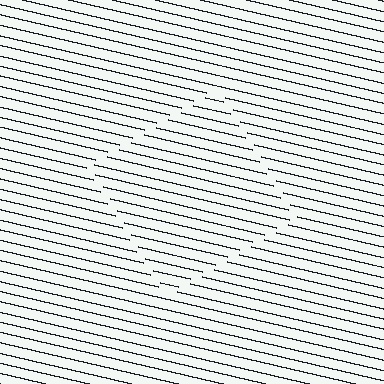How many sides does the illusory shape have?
4 sides — the line-ends trace a square.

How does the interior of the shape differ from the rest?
The interior of the shape contains the same grating, shifted by half a period — the contour is defined by the phase discontinuity where line-ends from the inner and outer gratings abut.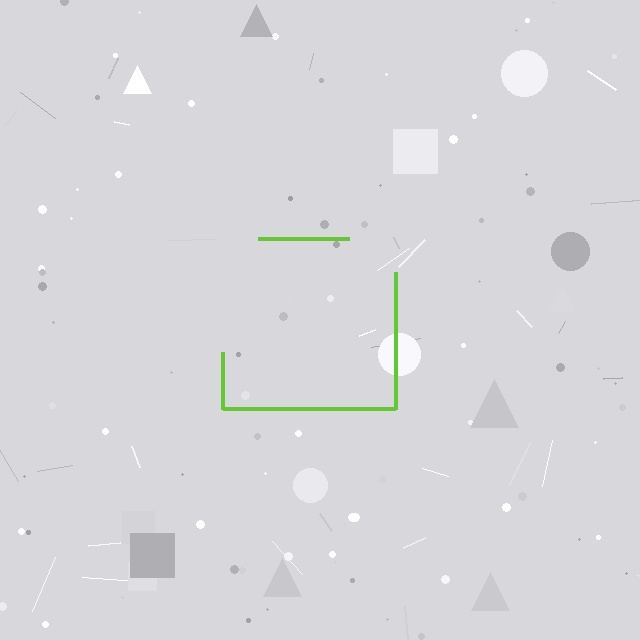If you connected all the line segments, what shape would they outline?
They would outline a square.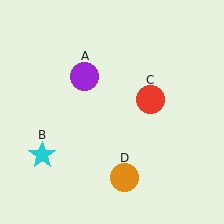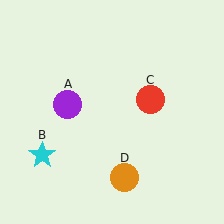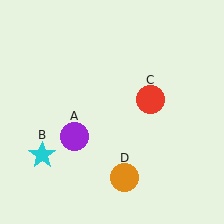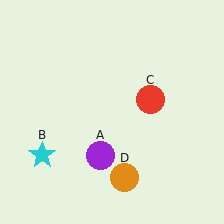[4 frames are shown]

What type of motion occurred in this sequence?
The purple circle (object A) rotated counterclockwise around the center of the scene.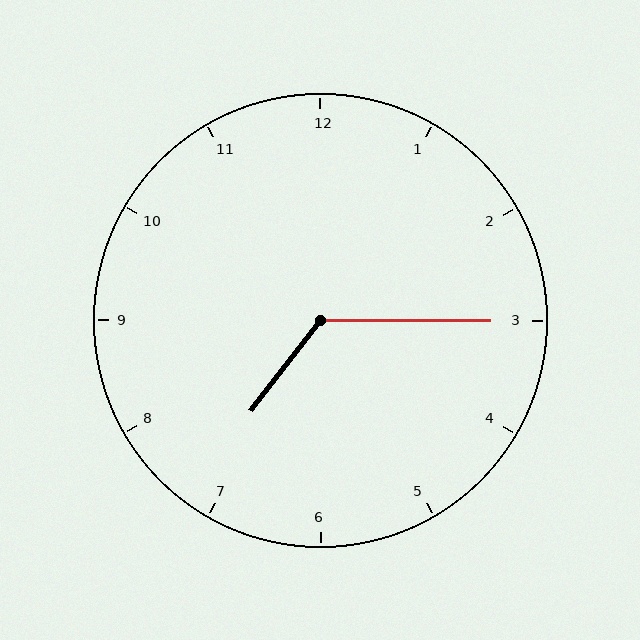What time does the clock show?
7:15.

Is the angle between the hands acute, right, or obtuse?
It is obtuse.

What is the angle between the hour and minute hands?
Approximately 128 degrees.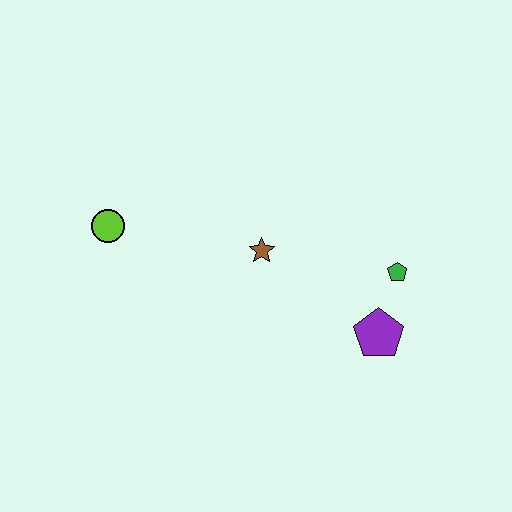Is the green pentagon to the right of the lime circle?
Yes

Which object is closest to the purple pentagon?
The green pentagon is closest to the purple pentagon.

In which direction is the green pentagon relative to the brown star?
The green pentagon is to the right of the brown star.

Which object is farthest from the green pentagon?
The lime circle is farthest from the green pentagon.